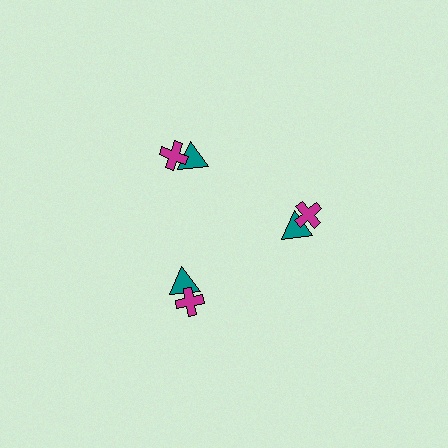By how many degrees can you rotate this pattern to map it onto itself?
The pattern maps onto itself every 120 degrees of rotation.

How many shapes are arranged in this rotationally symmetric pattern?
There are 6 shapes, arranged in 3 groups of 2.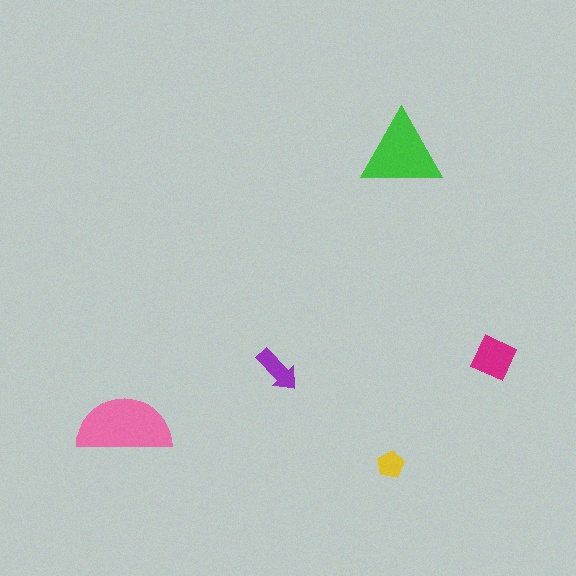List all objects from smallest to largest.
The yellow pentagon, the purple arrow, the magenta square, the green triangle, the pink semicircle.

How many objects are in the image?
There are 5 objects in the image.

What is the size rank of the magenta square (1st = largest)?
3rd.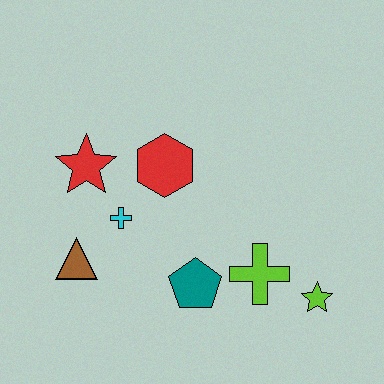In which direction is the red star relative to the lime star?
The red star is to the left of the lime star.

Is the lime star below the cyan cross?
Yes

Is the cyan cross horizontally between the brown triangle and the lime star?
Yes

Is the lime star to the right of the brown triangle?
Yes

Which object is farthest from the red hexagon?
The lime star is farthest from the red hexagon.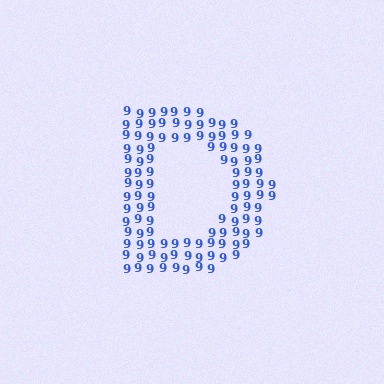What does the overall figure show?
The overall figure shows the letter D.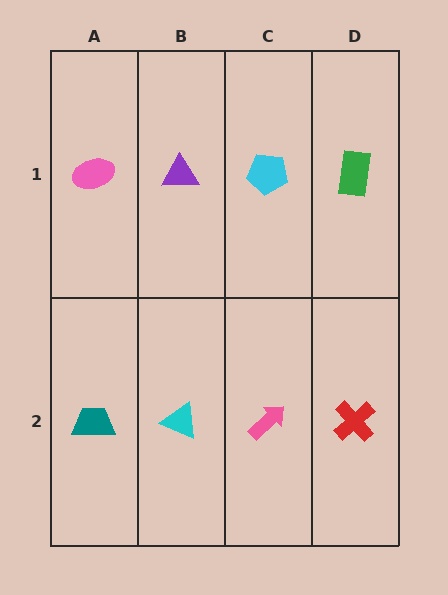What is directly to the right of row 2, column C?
A red cross.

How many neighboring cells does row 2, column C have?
3.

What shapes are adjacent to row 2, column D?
A green rectangle (row 1, column D), a pink arrow (row 2, column C).